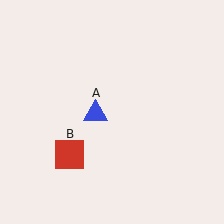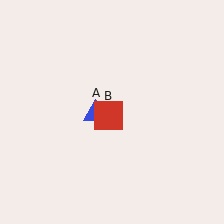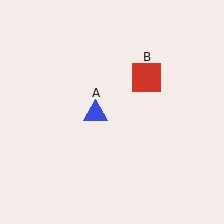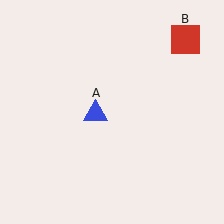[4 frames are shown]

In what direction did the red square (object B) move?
The red square (object B) moved up and to the right.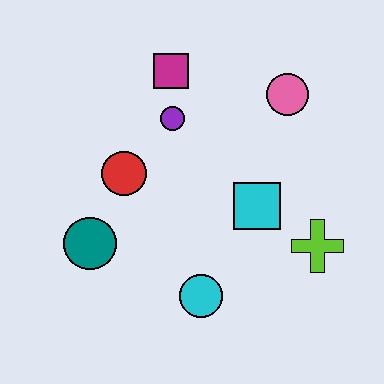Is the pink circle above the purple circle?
Yes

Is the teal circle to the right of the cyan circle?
No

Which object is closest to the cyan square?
The lime cross is closest to the cyan square.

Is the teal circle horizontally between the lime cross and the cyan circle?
No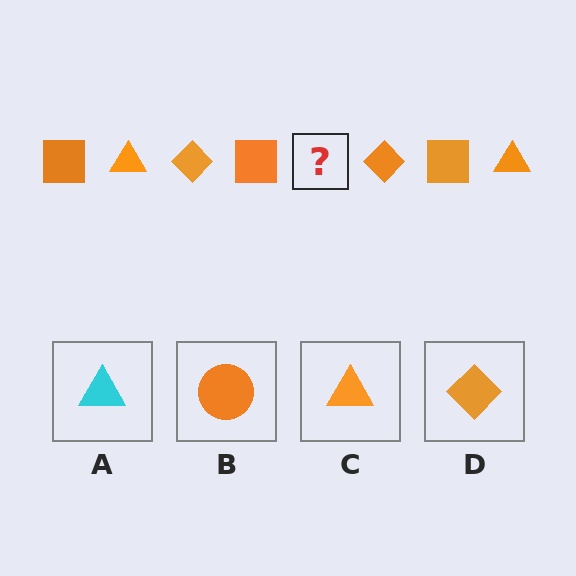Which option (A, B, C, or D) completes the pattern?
C.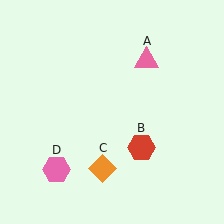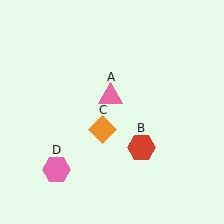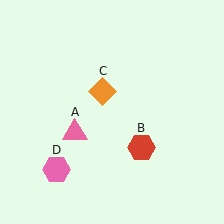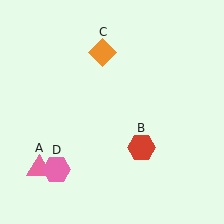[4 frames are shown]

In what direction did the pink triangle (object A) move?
The pink triangle (object A) moved down and to the left.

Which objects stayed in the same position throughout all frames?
Red hexagon (object B) and pink hexagon (object D) remained stationary.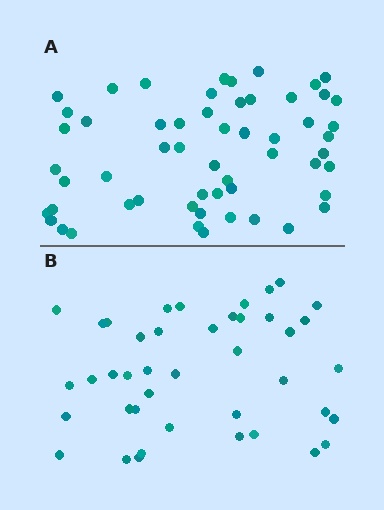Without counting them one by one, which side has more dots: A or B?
Region A (the top region) has more dots.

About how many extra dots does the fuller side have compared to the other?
Region A has approximately 15 more dots than region B.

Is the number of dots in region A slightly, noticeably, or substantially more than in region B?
Region A has noticeably more, but not dramatically so. The ratio is roughly 1.3 to 1.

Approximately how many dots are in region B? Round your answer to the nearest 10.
About 40 dots. (The exact count is 42, which rounds to 40.)